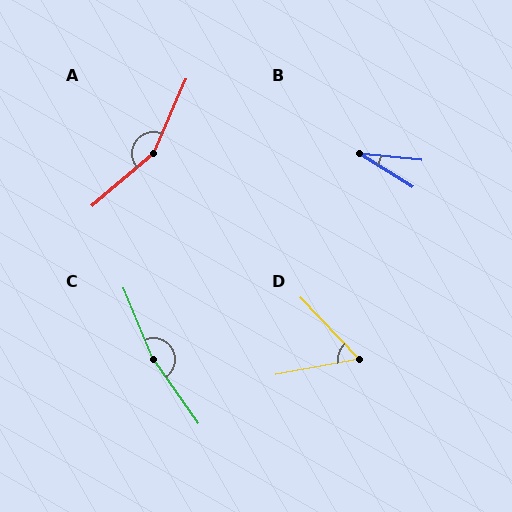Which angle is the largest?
C, at approximately 167 degrees.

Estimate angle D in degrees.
Approximately 57 degrees.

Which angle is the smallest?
B, at approximately 26 degrees.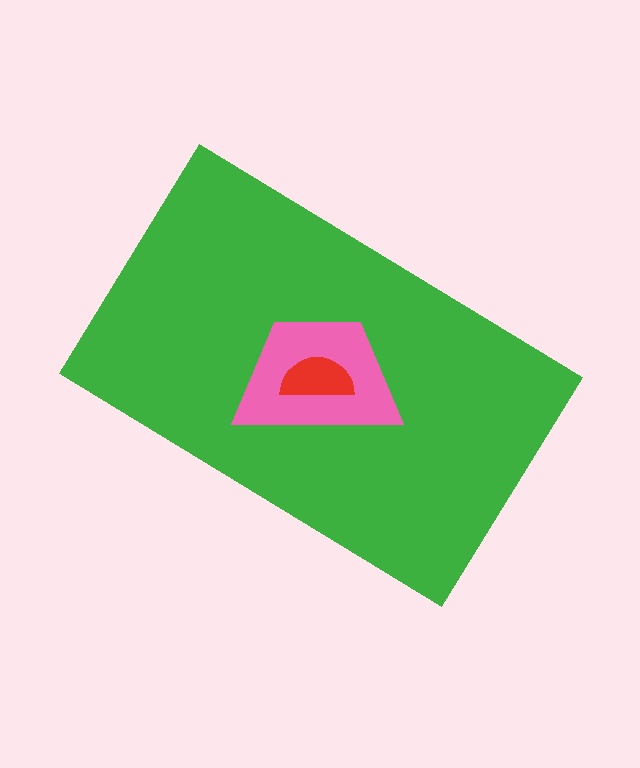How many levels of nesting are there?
3.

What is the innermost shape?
The red semicircle.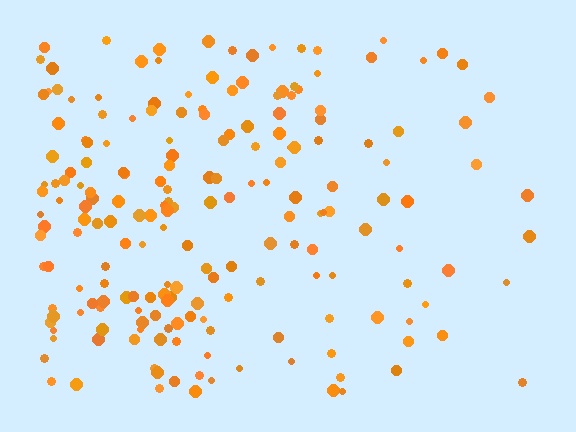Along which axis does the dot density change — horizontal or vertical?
Horizontal.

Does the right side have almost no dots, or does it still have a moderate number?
Still a moderate number, just noticeably fewer than the left.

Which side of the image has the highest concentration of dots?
The left.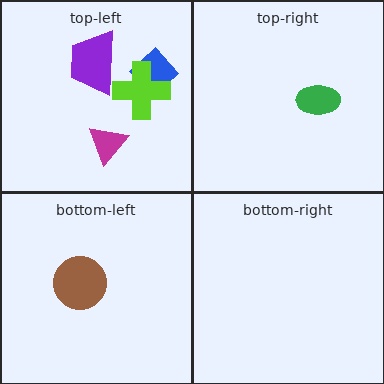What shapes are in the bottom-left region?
The brown circle.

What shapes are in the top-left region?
The blue diamond, the magenta triangle, the purple trapezoid, the lime cross.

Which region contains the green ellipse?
The top-right region.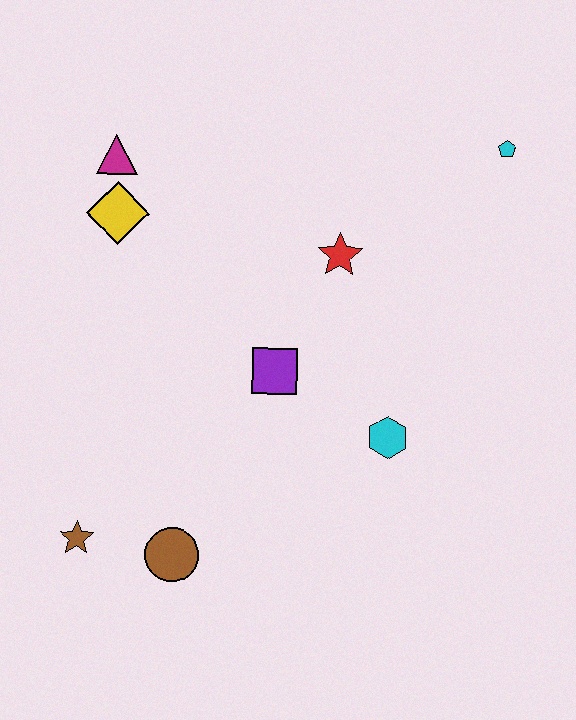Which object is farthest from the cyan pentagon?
The brown star is farthest from the cyan pentagon.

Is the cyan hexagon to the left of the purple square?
No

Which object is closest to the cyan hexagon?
The purple square is closest to the cyan hexagon.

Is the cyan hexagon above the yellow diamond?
No